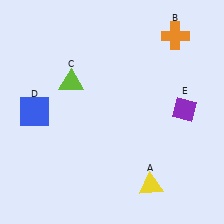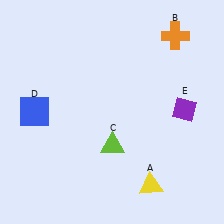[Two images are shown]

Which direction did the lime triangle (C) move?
The lime triangle (C) moved down.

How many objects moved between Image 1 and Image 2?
1 object moved between the two images.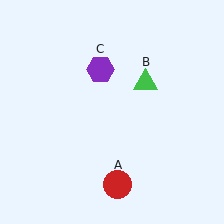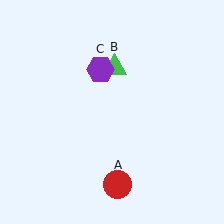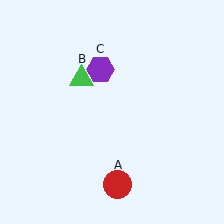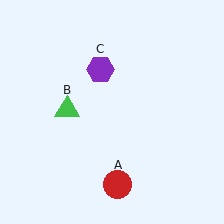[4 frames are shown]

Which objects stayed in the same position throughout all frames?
Red circle (object A) and purple hexagon (object C) remained stationary.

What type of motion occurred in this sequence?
The green triangle (object B) rotated counterclockwise around the center of the scene.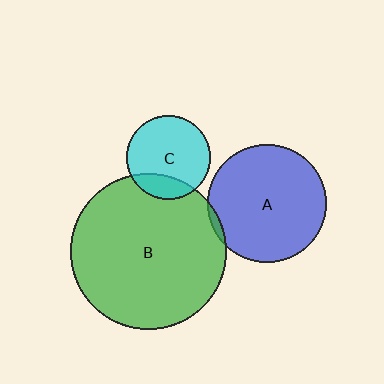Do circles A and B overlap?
Yes.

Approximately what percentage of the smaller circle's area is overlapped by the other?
Approximately 5%.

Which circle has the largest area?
Circle B (green).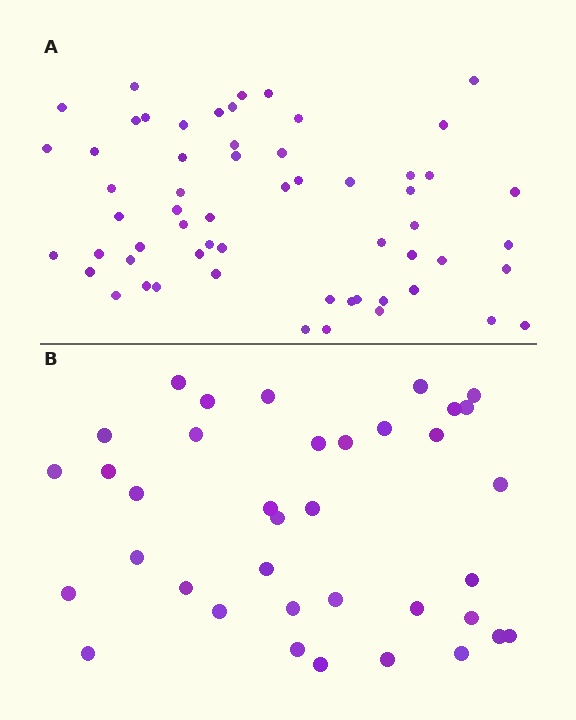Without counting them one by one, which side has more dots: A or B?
Region A (the top region) has more dots.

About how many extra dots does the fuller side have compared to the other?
Region A has approximately 20 more dots than region B.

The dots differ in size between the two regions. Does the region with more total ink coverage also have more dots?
No. Region B has more total ink coverage because its dots are larger, but region A actually contains more individual dots. Total area can be misleading — the number of items is what matters here.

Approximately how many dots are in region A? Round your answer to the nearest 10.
About 60 dots. (The exact count is 59, which rounds to 60.)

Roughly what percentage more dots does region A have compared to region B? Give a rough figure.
About 60% more.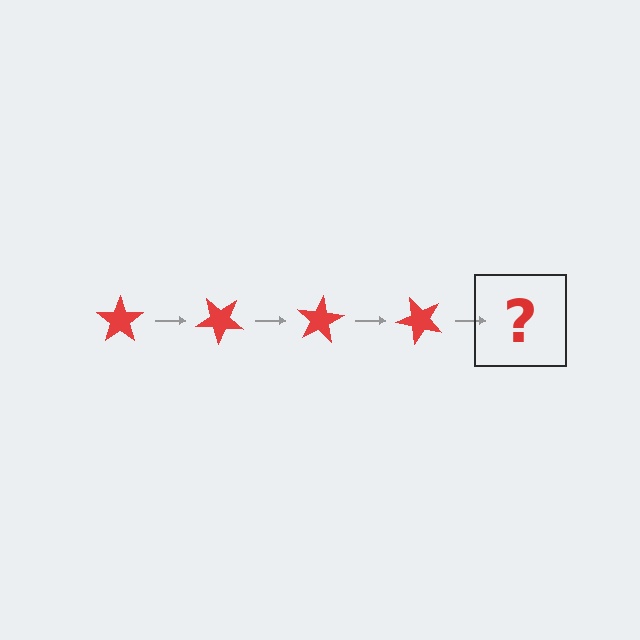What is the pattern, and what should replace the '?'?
The pattern is that the star rotates 40 degrees each step. The '?' should be a red star rotated 160 degrees.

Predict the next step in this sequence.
The next step is a red star rotated 160 degrees.